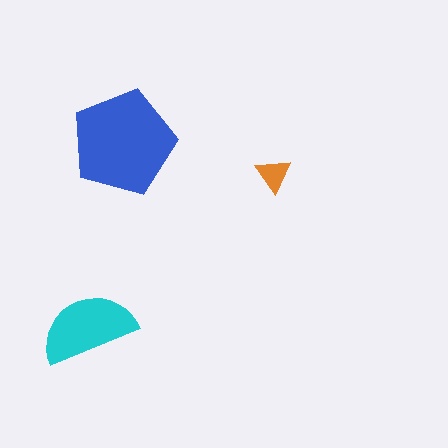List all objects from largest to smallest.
The blue pentagon, the cyan semicircle, the orange triangle.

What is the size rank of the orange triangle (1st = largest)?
3rd.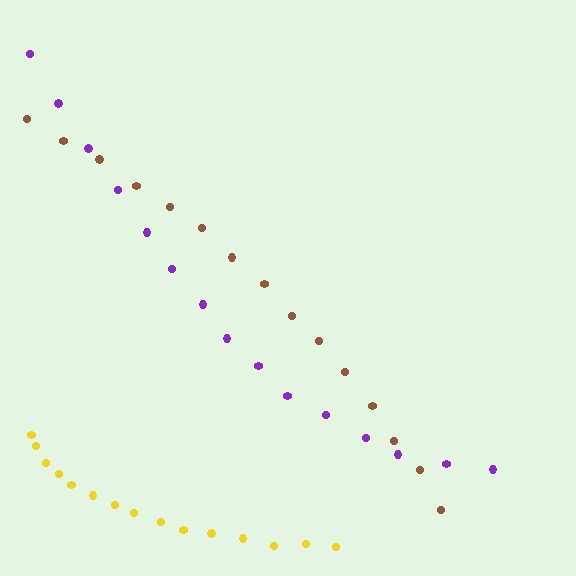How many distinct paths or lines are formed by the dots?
There are 3 distinct paths.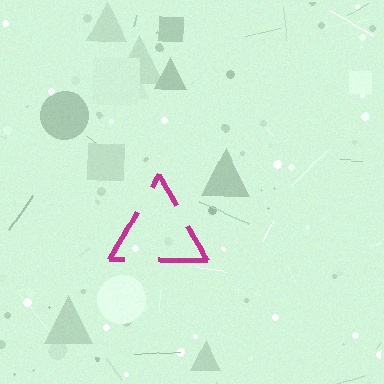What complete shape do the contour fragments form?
The contour fragments form a triangle.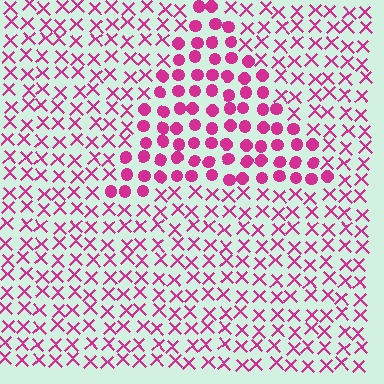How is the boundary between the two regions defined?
The boundary is defined by a change in element shape: circles inside vs. X marks outside. All elements share the same color and spacing.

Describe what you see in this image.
The image is filled with small magenta elements arranged in a uniform grid. A triangle-shaped region contains circles, while the surrounding area contains X marks. The boundary is defined purely by the change in element shape.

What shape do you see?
I see a triangle.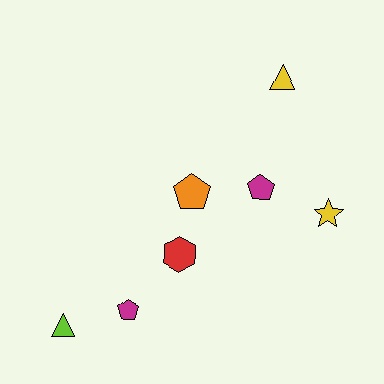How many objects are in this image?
There are 7 objects.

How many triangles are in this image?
There are 2 triangles.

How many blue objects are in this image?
There are no blue objects.